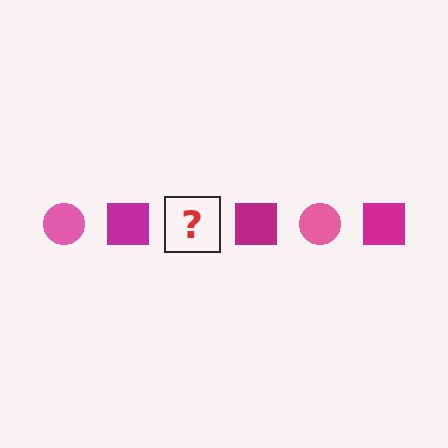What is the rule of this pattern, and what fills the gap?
The rule is that the pattern alternates between pink circle and magenta square. The gap should be filled with a pink circle.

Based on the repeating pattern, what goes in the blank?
The blank should be a pink circle.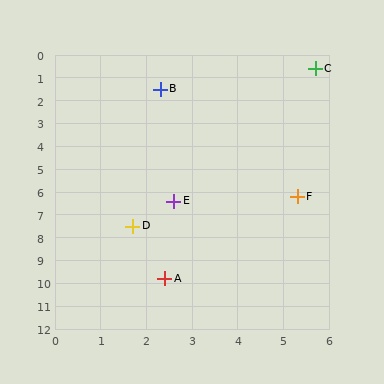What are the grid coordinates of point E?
Point E is at approximately (2.6, 6.4).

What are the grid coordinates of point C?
Point C is at approximately (5.7, 0.6).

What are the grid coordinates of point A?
Point A is at approximately (2.4, 9.8).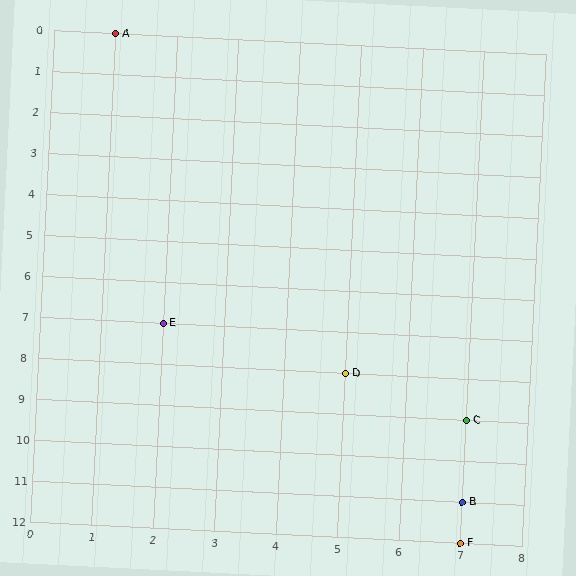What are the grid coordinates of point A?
Point A is at grid coordinates (1, 0).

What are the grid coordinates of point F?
Point F is at grid coordinates (7, 12).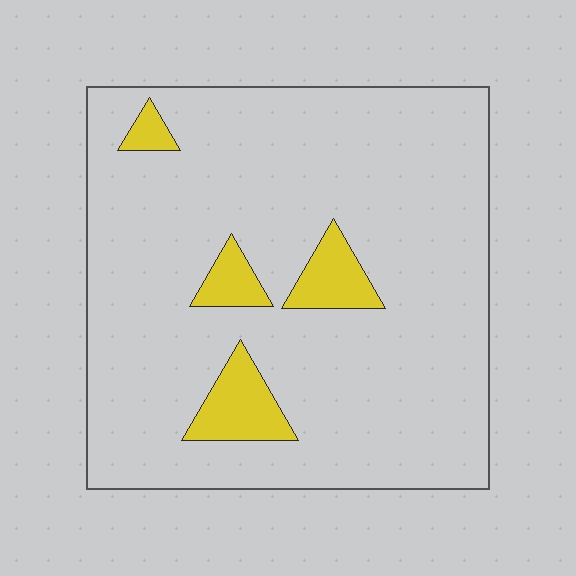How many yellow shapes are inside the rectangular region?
4.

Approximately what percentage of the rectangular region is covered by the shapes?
Approximately 10%.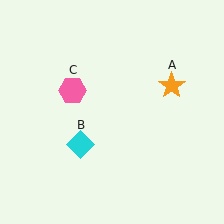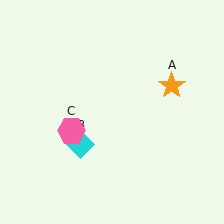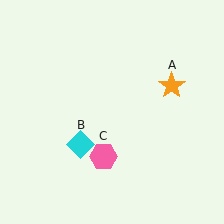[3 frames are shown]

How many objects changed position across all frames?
1 object changed position: pink hexagon (object C).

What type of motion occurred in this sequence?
The pink hexagon (object C) rotated counterclockwise around the center of the scene.